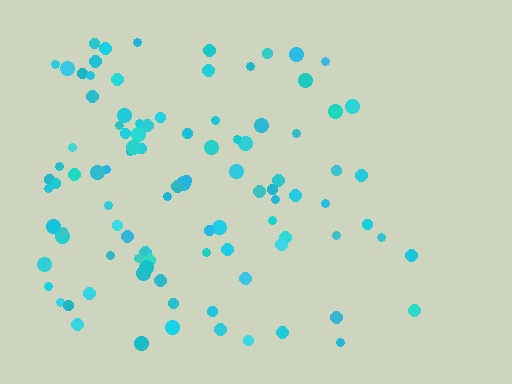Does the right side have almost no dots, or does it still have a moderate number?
Still a moderate number, just noticeably fewer than the left.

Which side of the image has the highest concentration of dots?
The left.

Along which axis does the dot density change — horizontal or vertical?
Horizontal.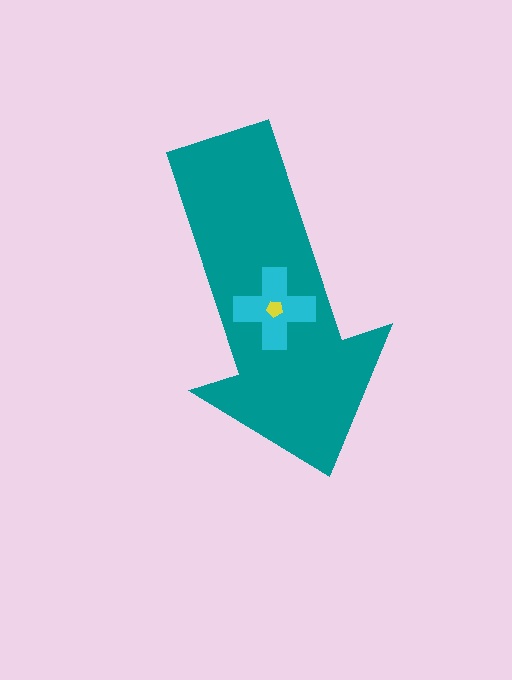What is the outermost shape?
The teal arrow.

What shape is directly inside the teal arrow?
The cyan cross.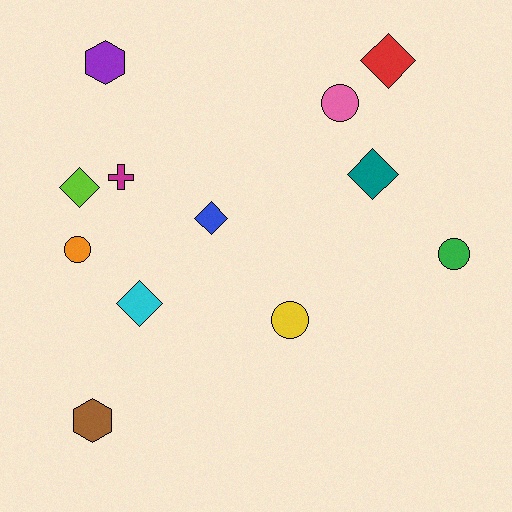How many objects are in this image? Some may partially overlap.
There are 12 objects.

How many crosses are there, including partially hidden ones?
There is 1 cross.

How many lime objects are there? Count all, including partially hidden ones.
There is 1 lime object.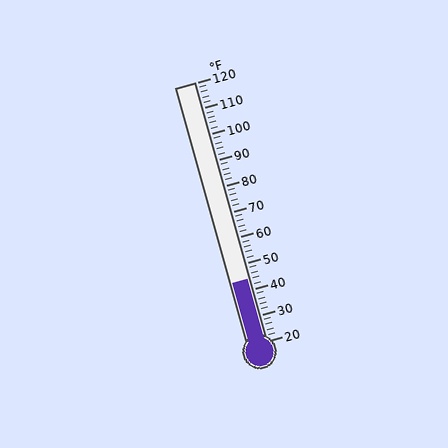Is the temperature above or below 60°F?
The temperature is below 60°F.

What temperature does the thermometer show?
The thermometer shows approximately 44°F.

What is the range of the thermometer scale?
The thermometer scale ranges from 20°F to 120°F.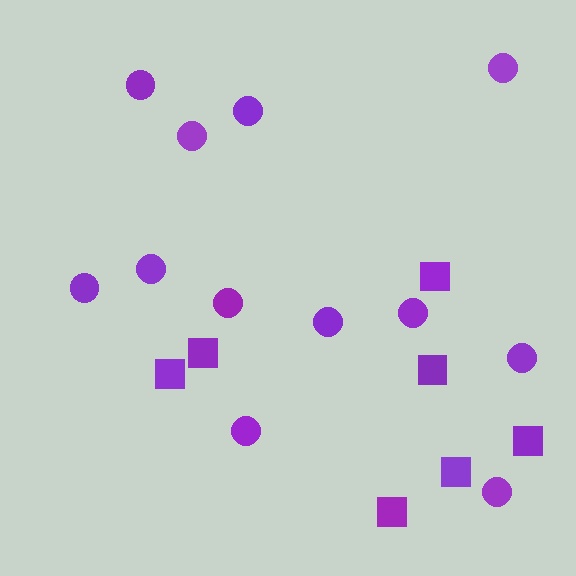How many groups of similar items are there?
There are 2 groups: one group of circles (12) and one group of squares (7).